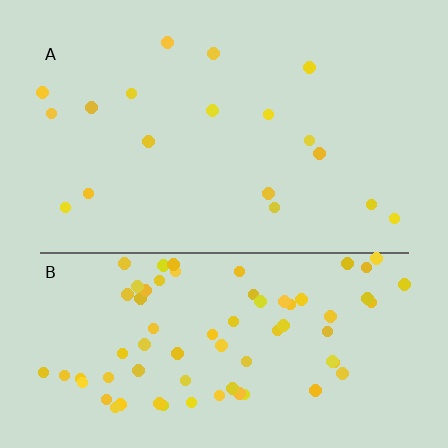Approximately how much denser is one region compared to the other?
Approximately 4.1× — region B over region A.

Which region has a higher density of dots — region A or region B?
B (the bottom).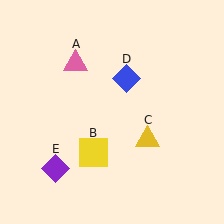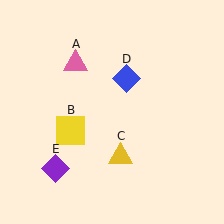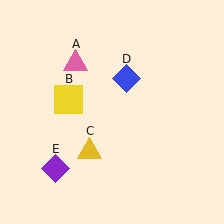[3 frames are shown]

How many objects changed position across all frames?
2 objects changed position: yellow square (object B), yellow triangle (object C).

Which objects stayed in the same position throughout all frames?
Pink triangle (object A) and blue diamond (object D) and purple diamond (object E) remained stationary.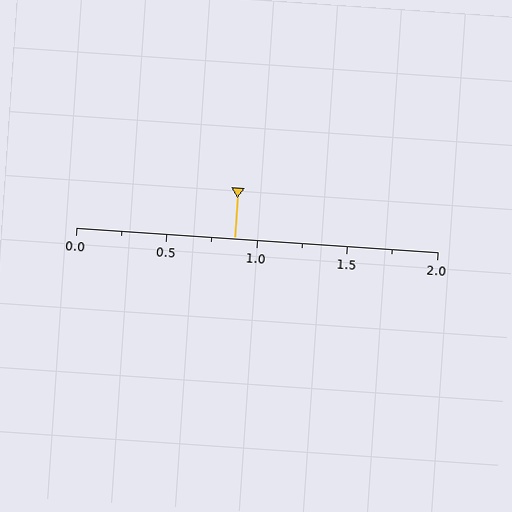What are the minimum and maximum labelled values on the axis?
The axis runs from 0.0 to 2.0.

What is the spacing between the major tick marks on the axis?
The major ticks are spaced 0.5 apart.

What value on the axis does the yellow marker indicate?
The marker indicates approximately 0.88.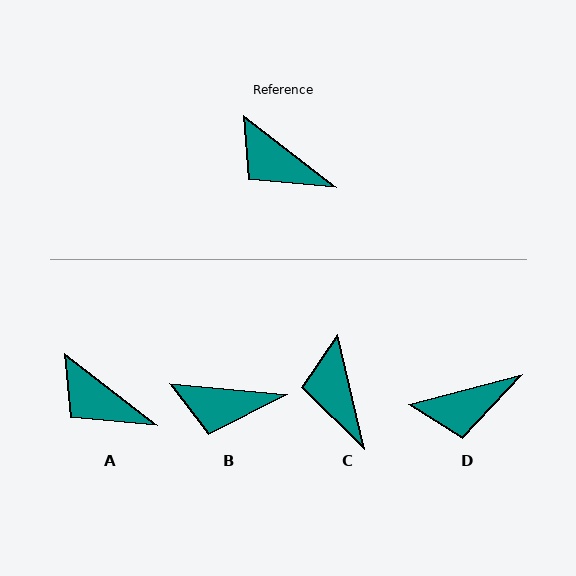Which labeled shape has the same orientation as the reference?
A.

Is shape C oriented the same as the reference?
No, it is off by about 39 degrees.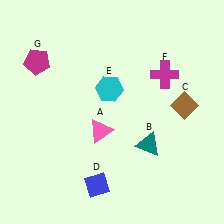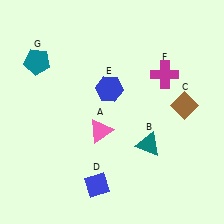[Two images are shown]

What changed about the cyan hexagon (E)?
In Image 1, E is cyan. In Image 2, it changed to blue.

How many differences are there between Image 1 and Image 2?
There are 2 differences between the two images.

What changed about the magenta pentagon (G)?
In Image 1, G is magenta. In Image 2, it changed to teal.